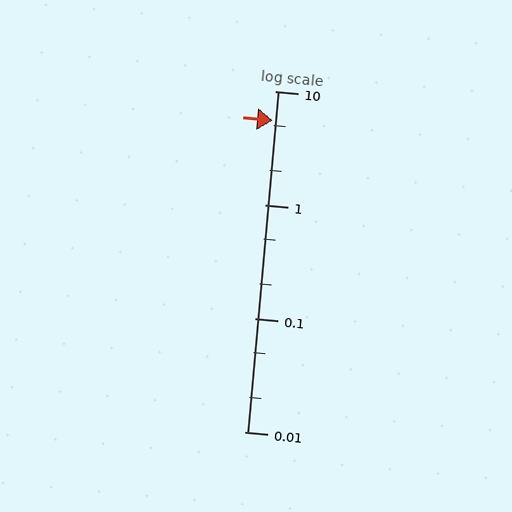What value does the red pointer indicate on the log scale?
The pointer indicates approximately 5.5.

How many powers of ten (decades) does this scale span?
The scale spans 3 decades, from 0.01 to 10.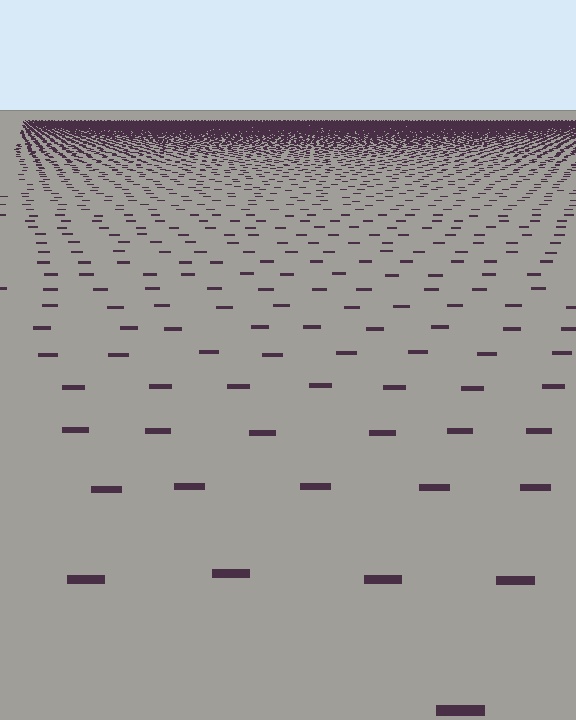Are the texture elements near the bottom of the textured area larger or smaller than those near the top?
Larger. Near the bottom, elements are closer to the viewer and appear at a bigger on-screen size.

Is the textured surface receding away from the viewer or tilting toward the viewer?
The surface is receding away from the viewer. Texture elements get smaller and denser toward the top.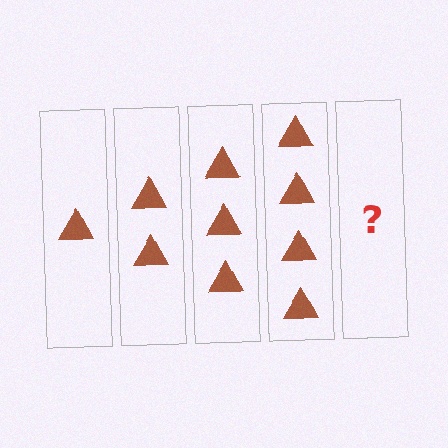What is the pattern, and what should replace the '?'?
The pattern is that each step adds one more triangle. The '?' should be 5 triangles.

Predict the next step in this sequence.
The next step is 5 triangles.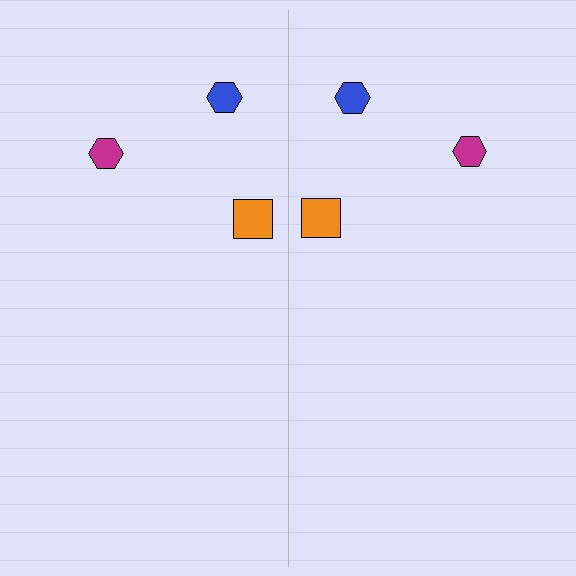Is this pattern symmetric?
Yes, this pattern has bilateral (reflection) symmetry.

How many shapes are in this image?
There are 6 shapes in this image.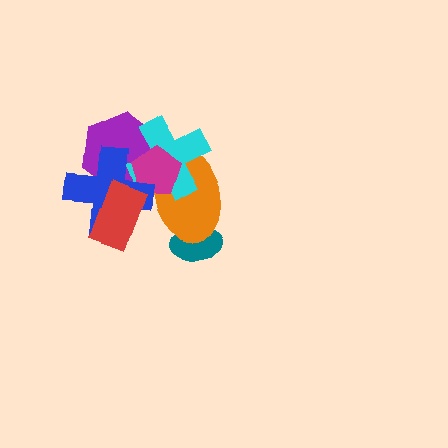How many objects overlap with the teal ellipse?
1 object overlaps with the teal ellipse.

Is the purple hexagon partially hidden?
Yes, it is partially covered by another shape.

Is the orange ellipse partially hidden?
Yes, it is partially covered by another shape.